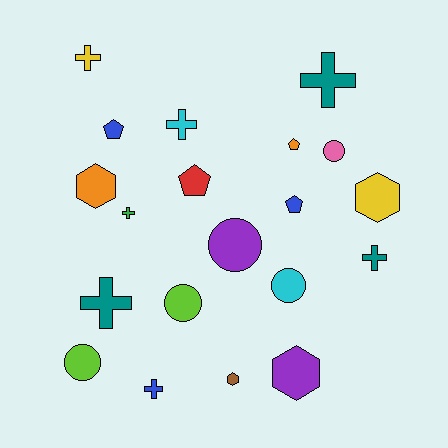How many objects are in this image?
There are 20 objects.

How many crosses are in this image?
There are 7 crosses.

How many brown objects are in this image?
There is 1 brown object.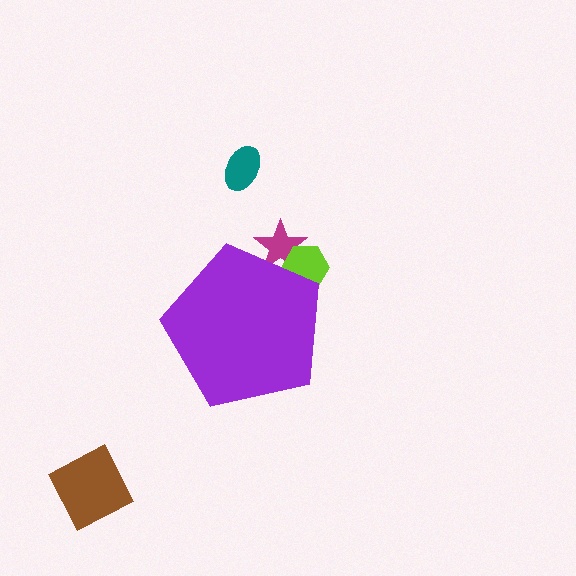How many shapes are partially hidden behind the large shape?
2 shapes are partially hidden.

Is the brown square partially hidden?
No, the brown square is fully visible.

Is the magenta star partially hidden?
Yes, the magenta star is partially hidden behind the purple pentagon.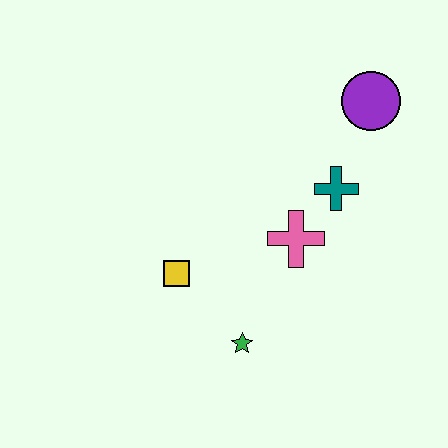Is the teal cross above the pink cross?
Yes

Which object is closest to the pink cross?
The teal cross is closest to the pink cross.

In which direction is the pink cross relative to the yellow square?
The pink cross is to the right of the yellow square.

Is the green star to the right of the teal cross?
No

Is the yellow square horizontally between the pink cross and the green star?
No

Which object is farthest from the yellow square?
The purple circle is farthest from the yellow square.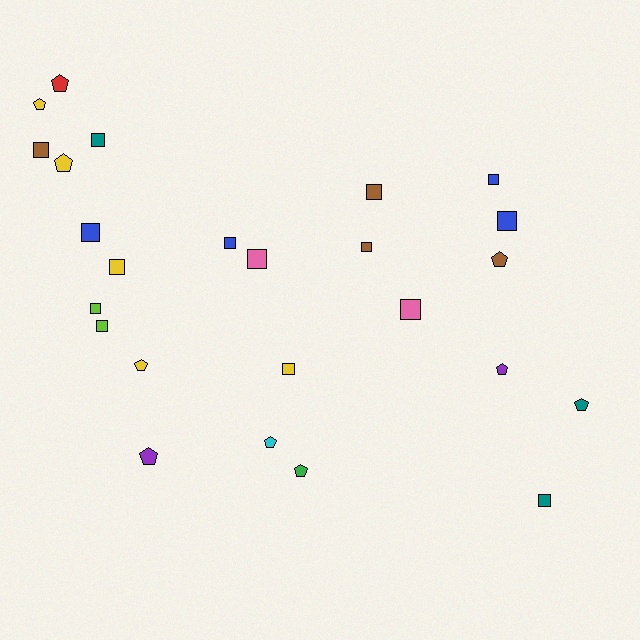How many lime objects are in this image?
There are 2 lime objects.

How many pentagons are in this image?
There are 10 pentagons.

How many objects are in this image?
There are 25 objects.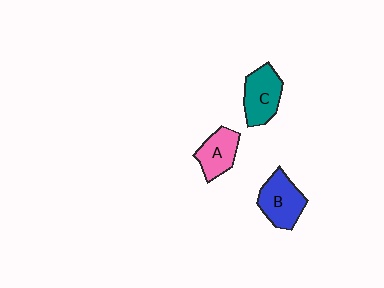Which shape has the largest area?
Shape B (blue).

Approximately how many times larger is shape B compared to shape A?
Approximately 1.2 times.